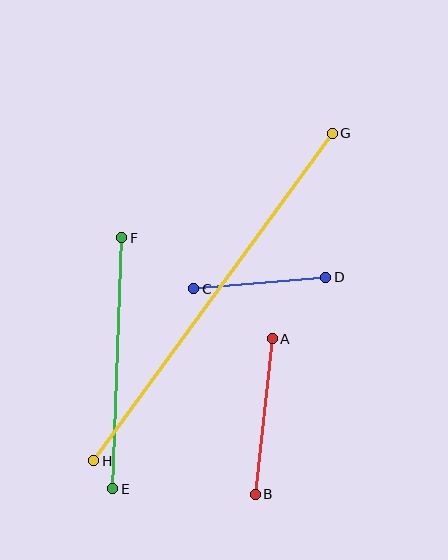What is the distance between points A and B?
The distance is approximately 156 pixels.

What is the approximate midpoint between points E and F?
The midpoint is at approximately (117, 363) pixels.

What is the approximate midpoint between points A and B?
The midpoint is at approximately (264, 417) pixels.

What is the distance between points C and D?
The distance is approximately 132 pixels.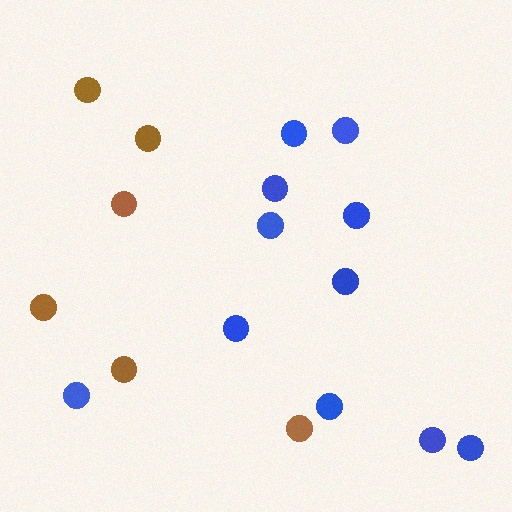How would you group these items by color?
There are 2 groups: one group of blue circles (11) and one group of brown circles (6).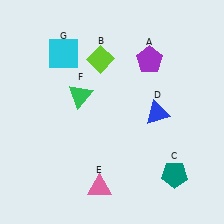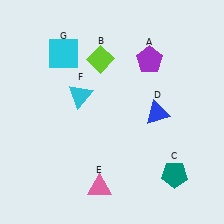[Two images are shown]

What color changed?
The triangle (F) changed from green in Image 1 to cyan in Image 2.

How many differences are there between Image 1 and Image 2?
There is 1 difference between the two images.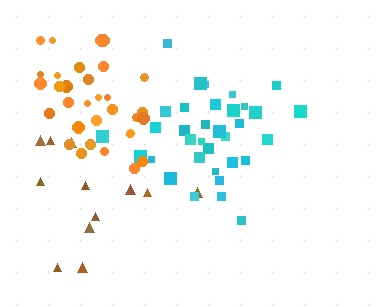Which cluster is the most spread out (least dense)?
Brown.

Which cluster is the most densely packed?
Orange.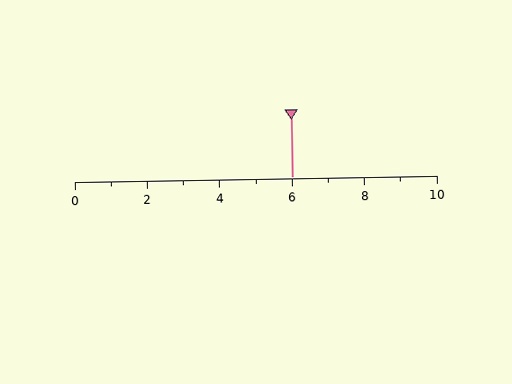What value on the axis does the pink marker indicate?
The marker indicates approximately 6.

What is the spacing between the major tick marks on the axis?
The major ticks are spaced 2 apart.